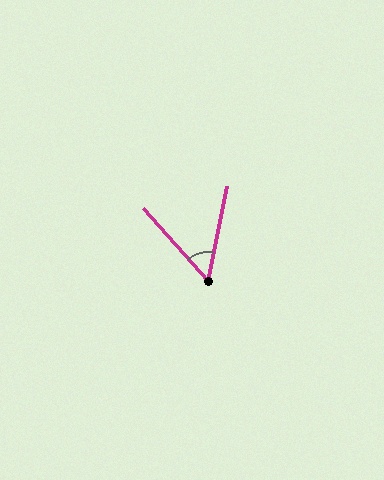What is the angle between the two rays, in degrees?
Approximately 53 degrees.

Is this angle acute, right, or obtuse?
It is acute.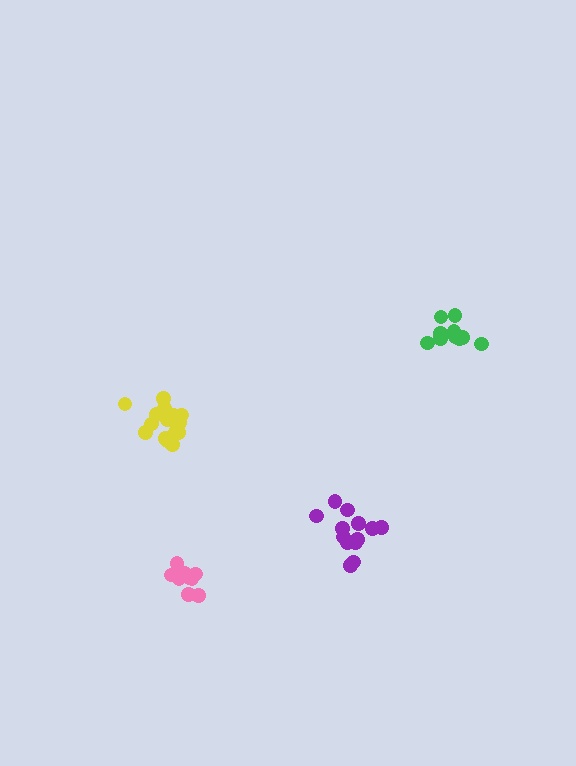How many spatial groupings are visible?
There are 4 spatial groupings.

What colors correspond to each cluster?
The clusters are colored: yellow, pink, purple, green.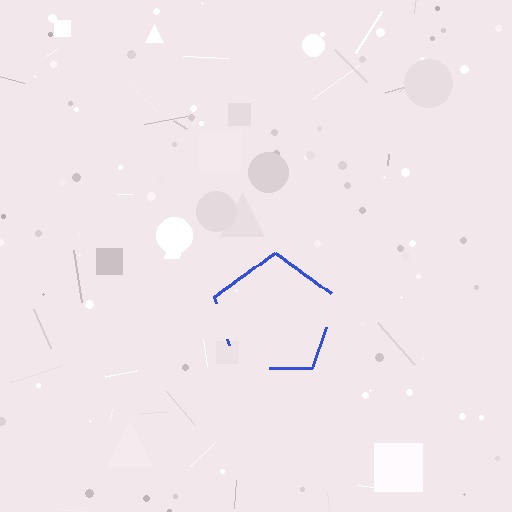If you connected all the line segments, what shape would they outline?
They would outline a pentagon.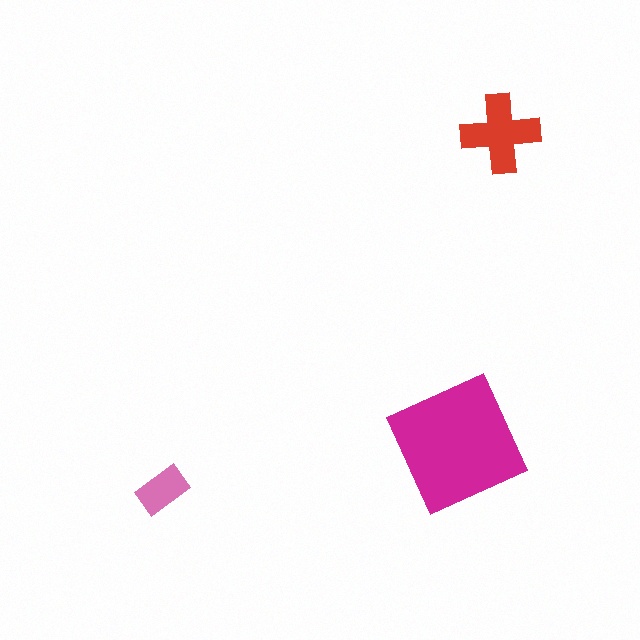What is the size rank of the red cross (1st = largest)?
2nd.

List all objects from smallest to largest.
The pink rectangle, the red cross, the magenta square.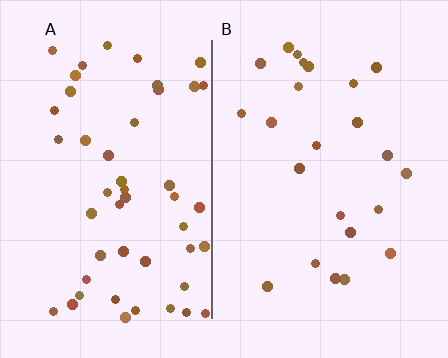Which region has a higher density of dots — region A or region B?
A (the left).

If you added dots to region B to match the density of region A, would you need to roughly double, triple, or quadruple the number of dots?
Approximately double.